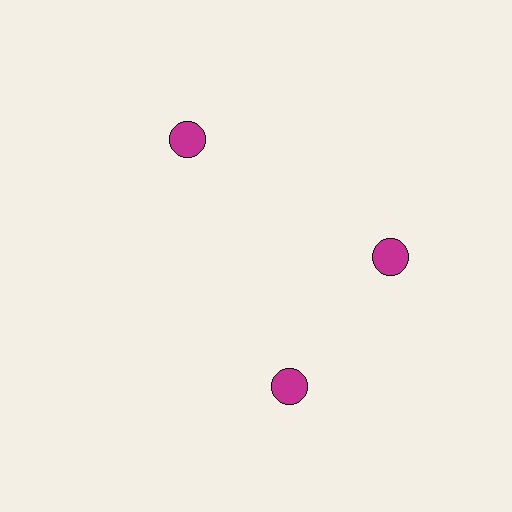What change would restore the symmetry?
The symmetry would be restored by rotating it back into even spacing with its neighbors so that all 3 circles sit at equal angles and equal distance from the center.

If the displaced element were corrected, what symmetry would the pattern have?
It would have 3-fold rotational symmetry — the pattern would map onto itself every 120 degrees.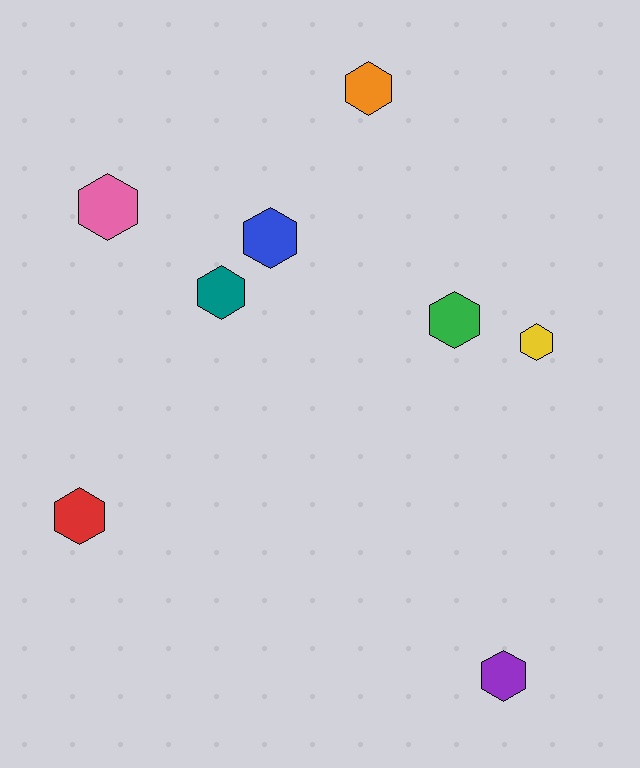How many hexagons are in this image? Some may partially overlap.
There are 8 hexagons.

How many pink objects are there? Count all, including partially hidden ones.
There is 1 pink object.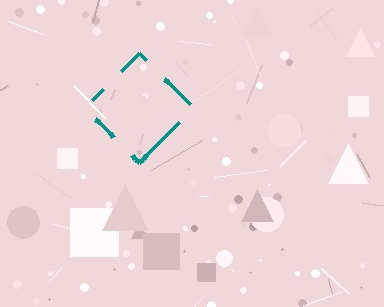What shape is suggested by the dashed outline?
The dashed outline suggests a diamond.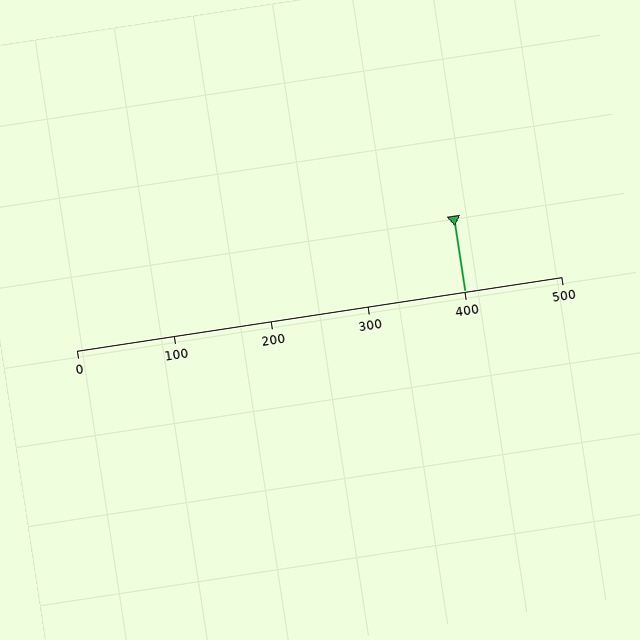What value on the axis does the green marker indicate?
The marker indicates approximately 400.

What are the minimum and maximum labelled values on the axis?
The axis runs from 0 to 500.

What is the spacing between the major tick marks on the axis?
The major ticks are spaced 100 apart.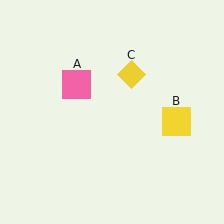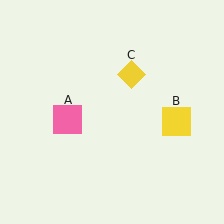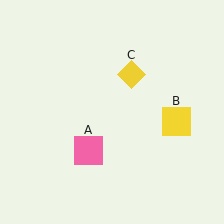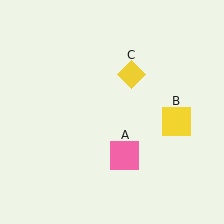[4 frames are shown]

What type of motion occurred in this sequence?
The pink square (object A) rotated counterclockwise around the center of the scene.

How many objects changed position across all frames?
1 object changed position: pink square (object A).